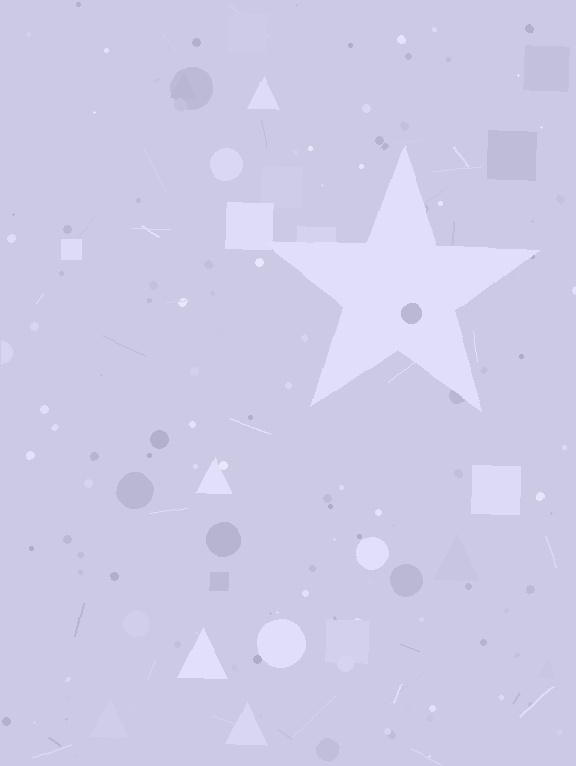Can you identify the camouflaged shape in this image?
The camouflaged shape is a star.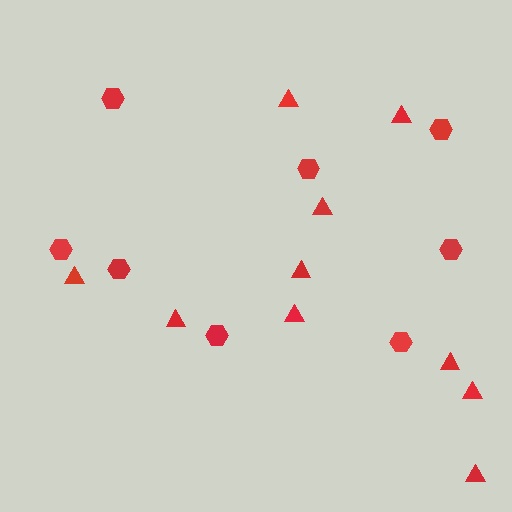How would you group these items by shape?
There are 2 groups: one group of triangles (10) and one group of hexagons (8).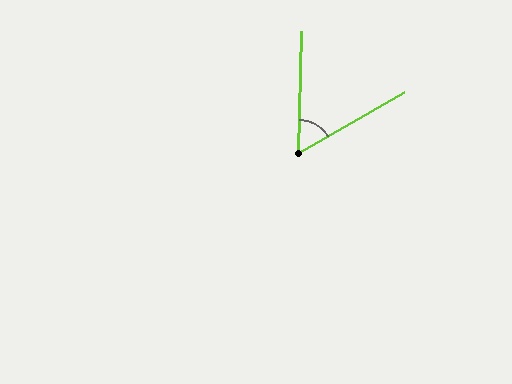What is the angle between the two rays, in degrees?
Approximately 58 degrees.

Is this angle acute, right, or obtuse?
It is acute.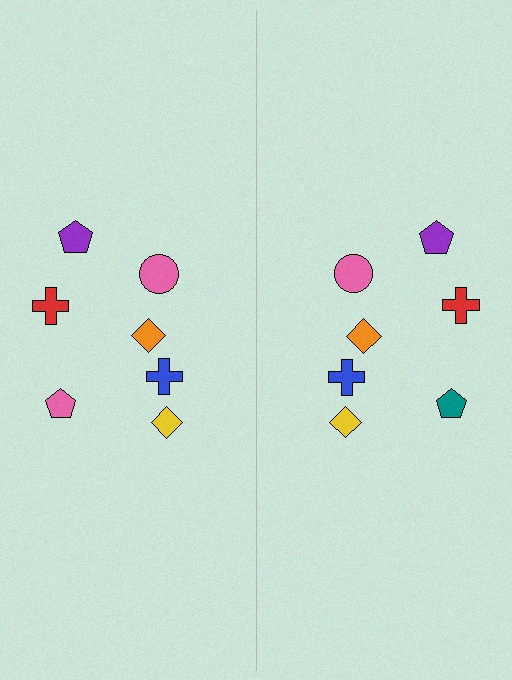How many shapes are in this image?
There are 14 shapes in this image.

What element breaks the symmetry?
The teal pentagon on the right side breaks the symmetry — its mirror counterpart is pink.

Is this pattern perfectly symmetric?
No, the pattern is not perfectly symmetric. The teal pentagon on the right side breaks the symmetry — its mirror counterpart is pink.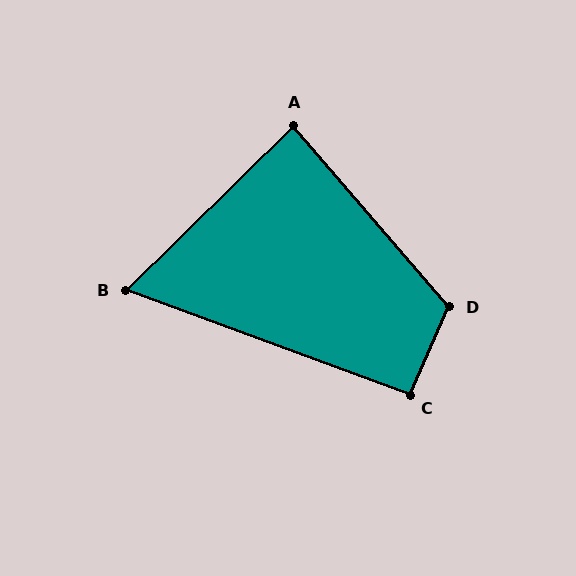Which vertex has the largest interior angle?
D, at approximately 115 degrees.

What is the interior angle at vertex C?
Approximately 94 degrees (approximately right).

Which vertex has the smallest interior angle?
B, at approximately 65 degrees.